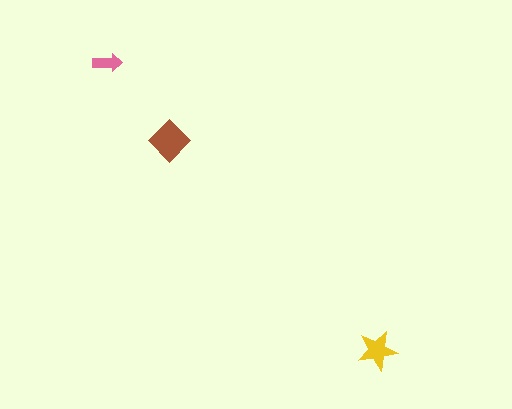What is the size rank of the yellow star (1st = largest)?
2nd.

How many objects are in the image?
There are 3 objects in the image.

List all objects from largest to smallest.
The brown diamond, the yellow star, the pink arrow.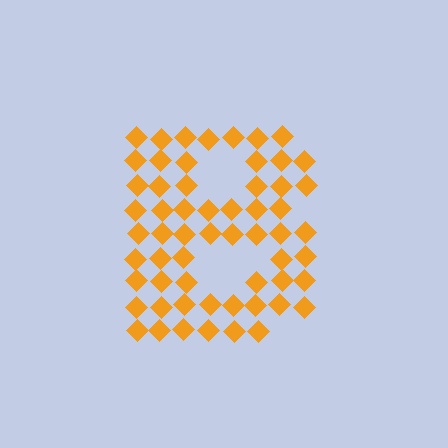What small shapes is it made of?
It is made of small diamonds.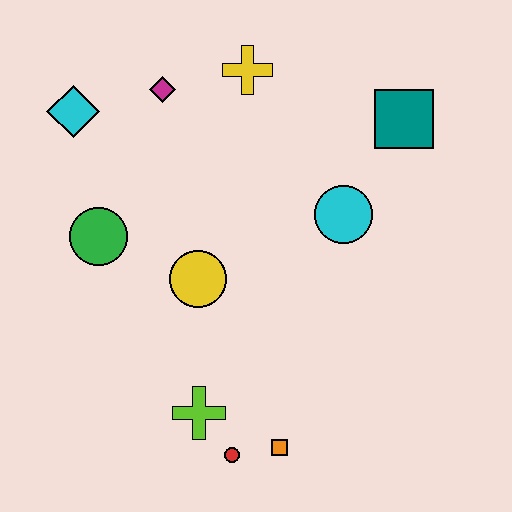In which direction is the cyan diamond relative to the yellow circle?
The cyan diamond is above the yellow circle.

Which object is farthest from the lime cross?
The teal square is farthest from the lime cross.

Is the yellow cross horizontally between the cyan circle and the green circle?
Yes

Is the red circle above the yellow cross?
No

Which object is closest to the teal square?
The cyan circle is closest to the teal square.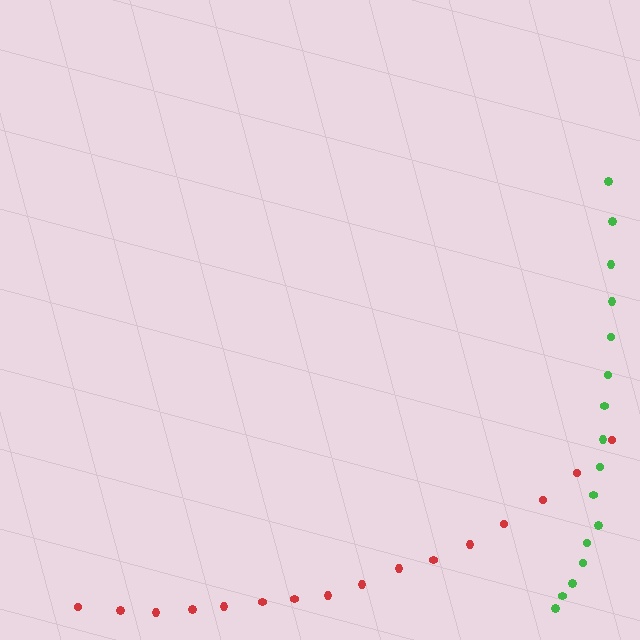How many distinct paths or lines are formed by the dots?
There are 2 distinct paths.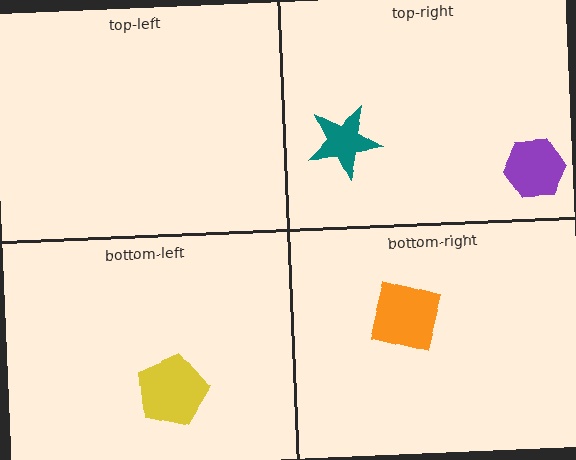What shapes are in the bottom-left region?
The yellow pentagon.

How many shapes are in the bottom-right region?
1.